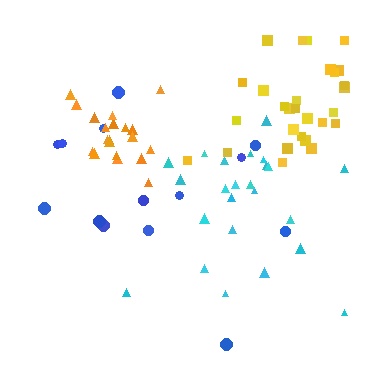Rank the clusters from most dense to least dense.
orange, yellow, cyan, blue.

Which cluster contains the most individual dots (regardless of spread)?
Yellow (28).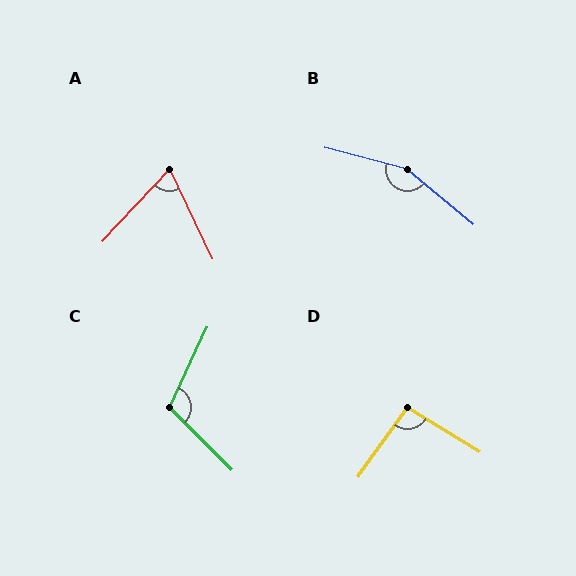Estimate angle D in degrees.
Approximately 94 degrees.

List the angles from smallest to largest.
A (68°), D (94°), C (110°), B (155°).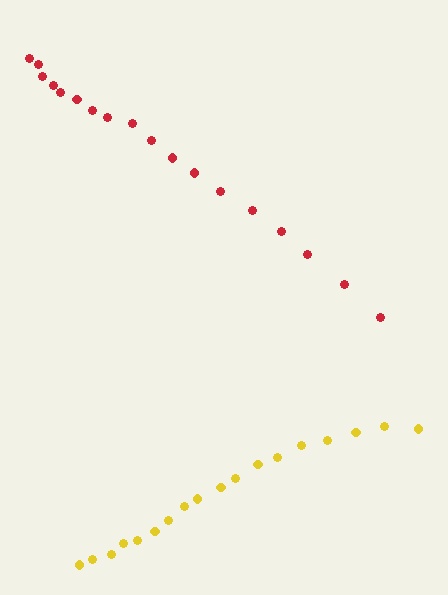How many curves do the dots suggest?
There are 2 distinct paths.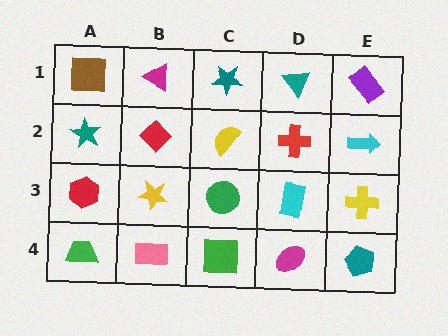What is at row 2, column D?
A red cross.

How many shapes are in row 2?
5 shapes.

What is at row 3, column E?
A yellow cross.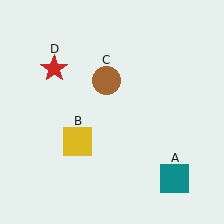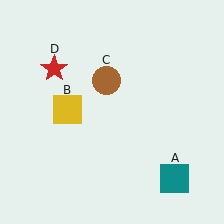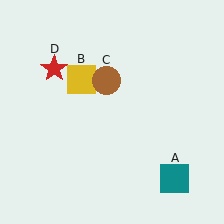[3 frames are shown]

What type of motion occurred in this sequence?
The yellow square (object B) rotated clockwise around the center of the scene.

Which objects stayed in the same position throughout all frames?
Teal square (object A) and brown circle (object C) and red star (object D) remained stationary.